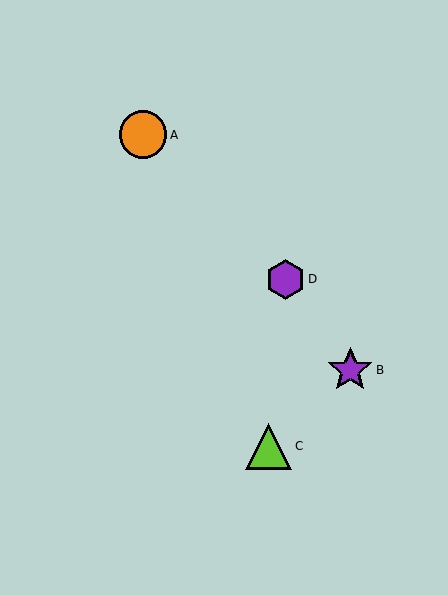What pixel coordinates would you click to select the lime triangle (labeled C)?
Click at (268, 446) to select the lime triangle C.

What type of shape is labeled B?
Shape B is a purple star.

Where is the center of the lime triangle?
The center of the lime triangle is at (268, 446).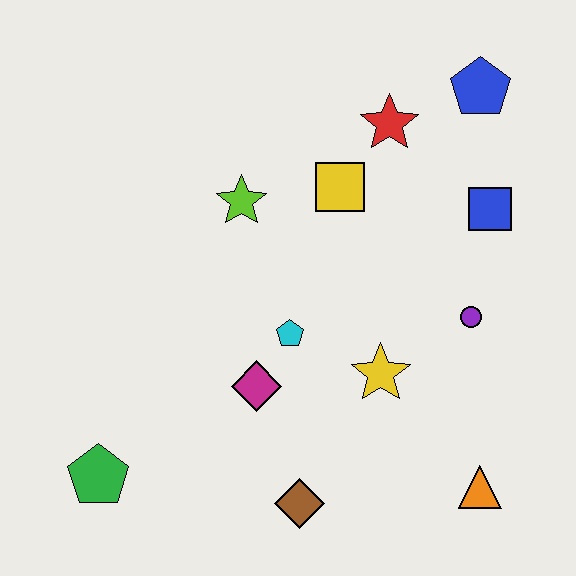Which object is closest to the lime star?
The yellow square is closest to the lime star.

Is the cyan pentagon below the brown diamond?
No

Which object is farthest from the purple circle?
The green pentagon is farthest from the purple circle.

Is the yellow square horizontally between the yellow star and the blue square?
No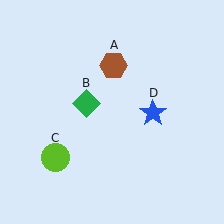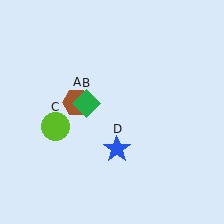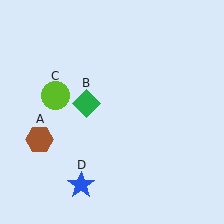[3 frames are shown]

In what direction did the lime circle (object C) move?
The lime circle (object C) moved up.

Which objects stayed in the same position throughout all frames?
Green diamond (object B) remained stationary.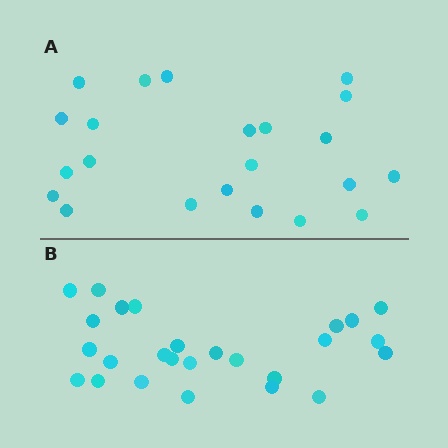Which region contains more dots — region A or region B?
Region B (the bottom region) has more dots.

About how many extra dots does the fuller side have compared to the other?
Region B has about 4 more dots than region A.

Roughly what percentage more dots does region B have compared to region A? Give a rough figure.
About 20% more.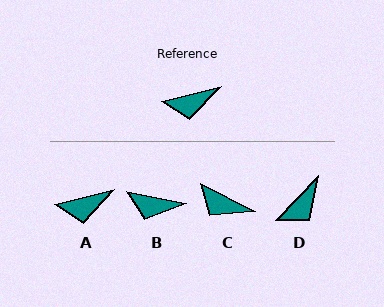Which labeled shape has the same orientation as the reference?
A.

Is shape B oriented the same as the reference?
No, it is off by about 25 degrees.